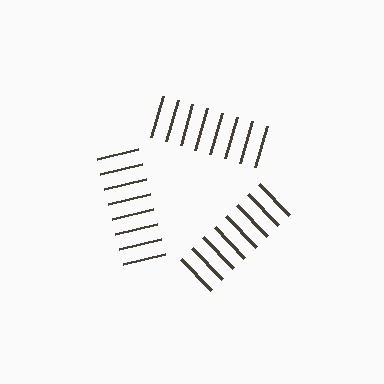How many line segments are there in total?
24 — 8 along each of the 3 edges.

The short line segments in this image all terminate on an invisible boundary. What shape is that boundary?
An illusory triangle — the line segments terminate on its edges but no continuous stroke is drawn.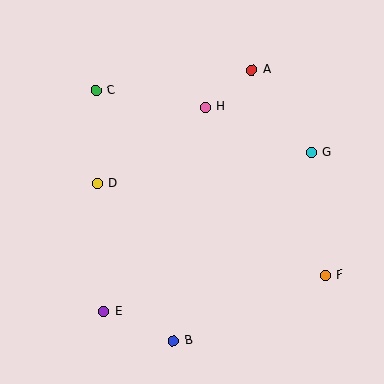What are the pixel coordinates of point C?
Point C is at (96, 91).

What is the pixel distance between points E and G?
The distance between E and G is 262 pixels.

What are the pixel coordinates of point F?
Point F is at (325, 275).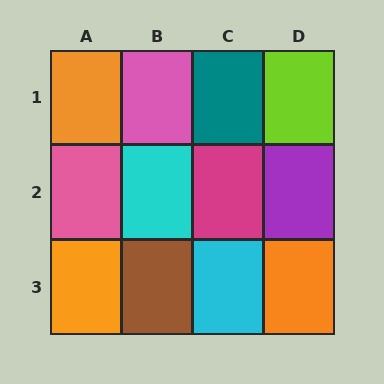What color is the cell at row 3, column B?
Brown.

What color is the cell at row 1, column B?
Pink.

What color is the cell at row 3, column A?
Orange.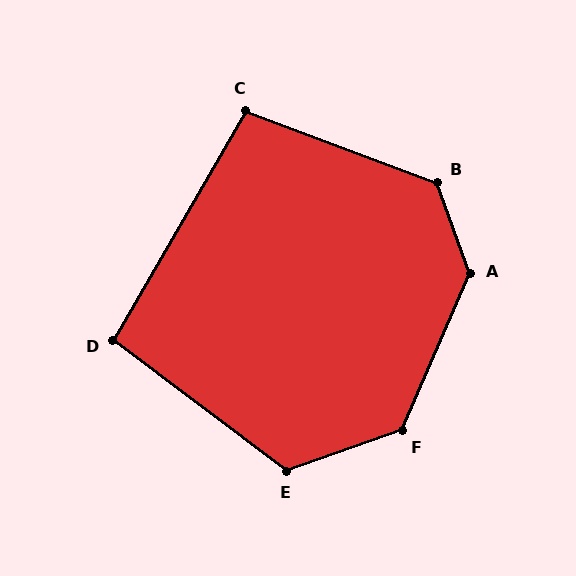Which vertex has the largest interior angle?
A, at approximately 137 degrees.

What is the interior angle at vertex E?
Approximately 124 degrees (obtuse).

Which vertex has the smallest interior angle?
D, at approximately 97 degrees.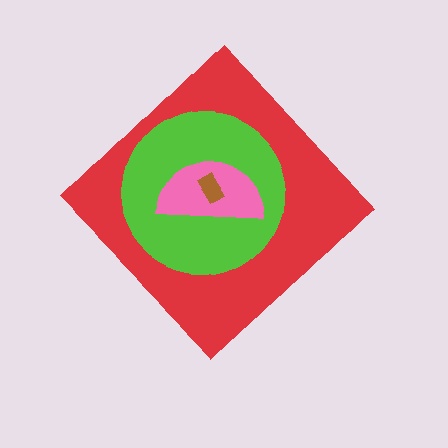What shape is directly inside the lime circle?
The pink semicircle.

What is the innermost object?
The brown rectangle.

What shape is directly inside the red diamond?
The lime circle.